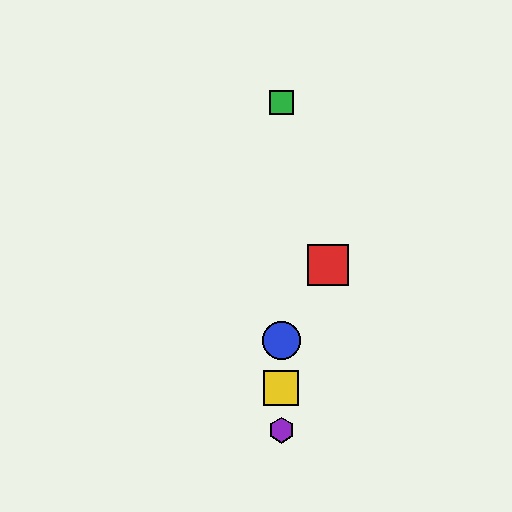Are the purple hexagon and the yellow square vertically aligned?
Yes, both are at x≈281.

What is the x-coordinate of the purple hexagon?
The purple hexagon is at x≈281.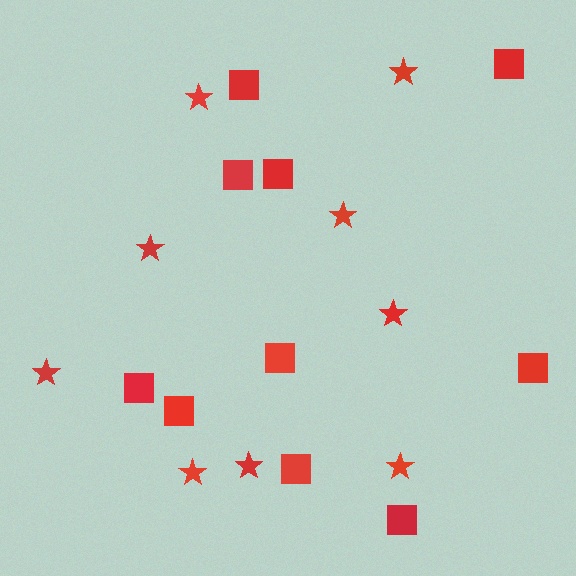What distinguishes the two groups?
There are 2 groups: one group of squares (10) and one group of stars (9).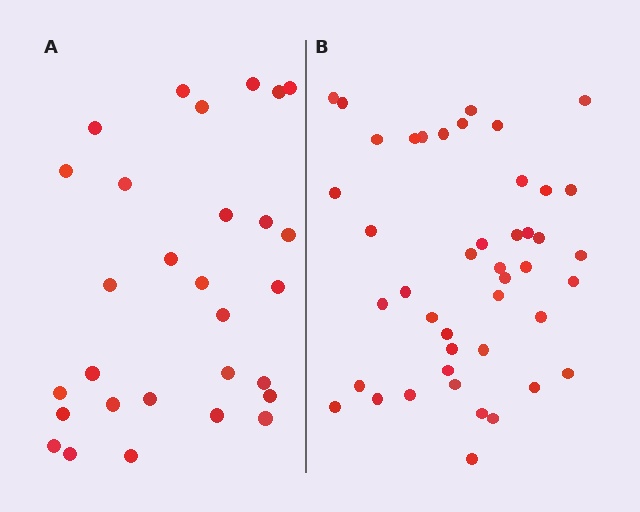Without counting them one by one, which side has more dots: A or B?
Region B (the right region) has more dots.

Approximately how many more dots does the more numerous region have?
Region B has approximately 15 more dots than region A.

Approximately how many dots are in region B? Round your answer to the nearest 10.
About 40 dots. (The exact count is 44, which rounds to 40.)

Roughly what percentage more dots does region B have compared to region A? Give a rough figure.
About 50% more.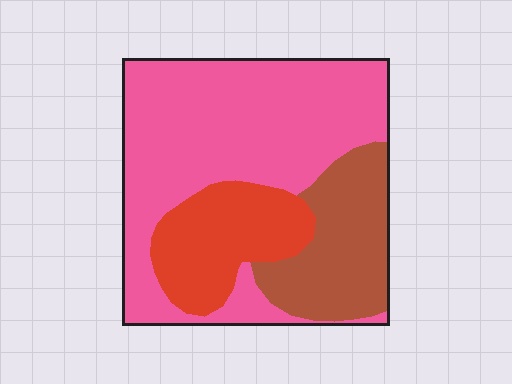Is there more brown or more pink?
Pink.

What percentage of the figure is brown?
Brown takes up about one fifth (1/5) of the figure.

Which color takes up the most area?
Pink, at roughly 60%.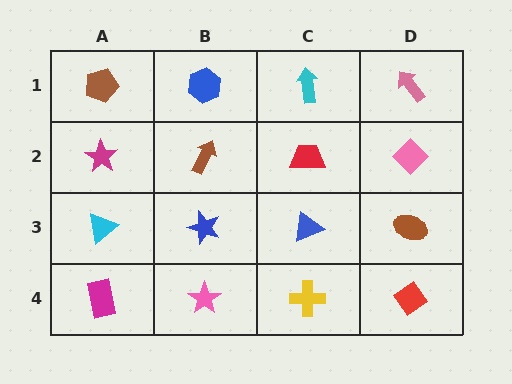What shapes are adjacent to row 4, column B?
A blue star (row 3, column B), a magenta rectangle (row 4, column A), a yellow cross (row 4, column C).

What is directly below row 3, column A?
A magenta rectangle.